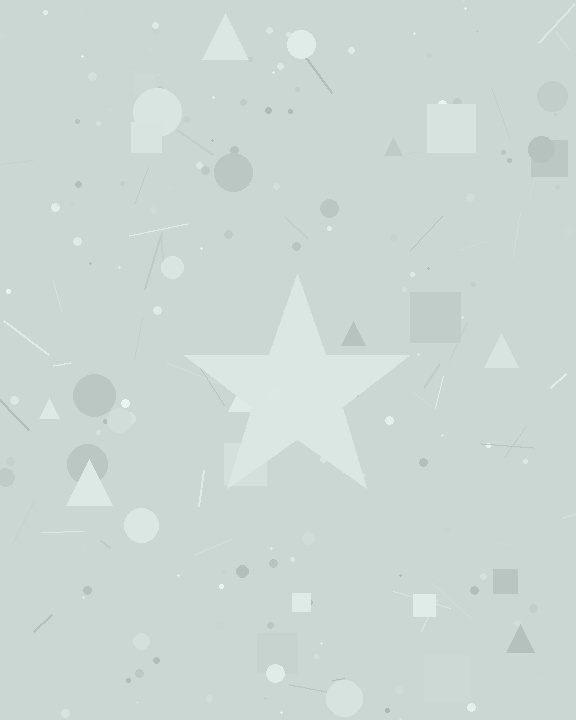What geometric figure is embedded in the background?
A star is embedded in the background.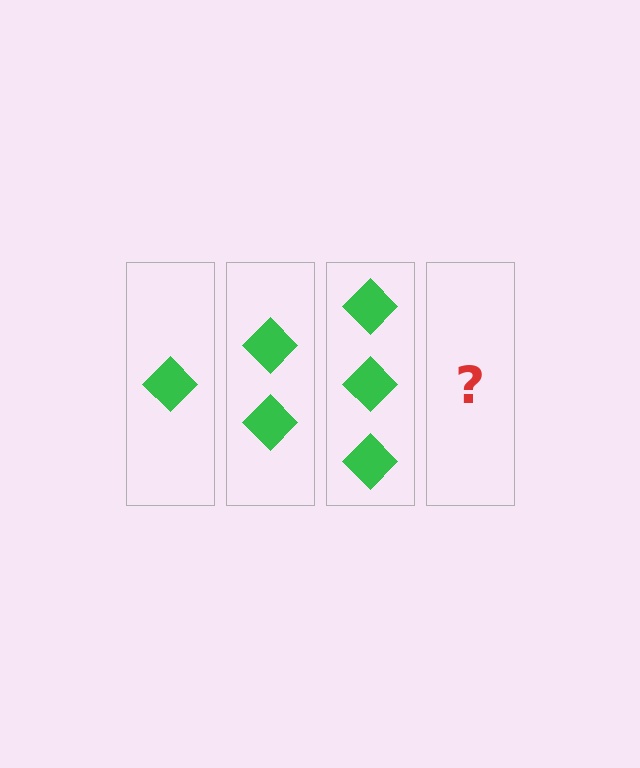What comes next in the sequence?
The next element should be 4 diamonds.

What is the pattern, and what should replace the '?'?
The pattern is that each step adds one more diamond. The '?' should be 4 diamonds.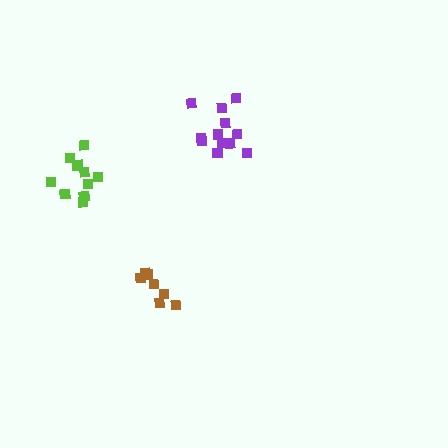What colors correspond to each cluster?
The clusters are colored: purple, brown, lime.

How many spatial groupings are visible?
There are 3 spatial groupings.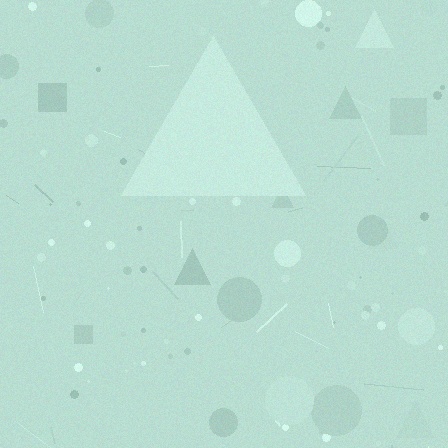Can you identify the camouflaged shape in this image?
The camouflaged shape is a triangle.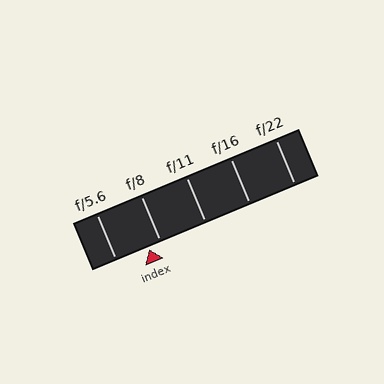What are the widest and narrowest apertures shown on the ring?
The widest aperture shown is f/5.6 and the narrowest is f/22.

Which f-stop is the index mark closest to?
The index mark is closest to f/8.